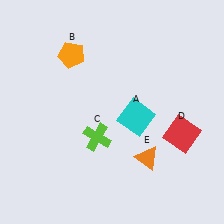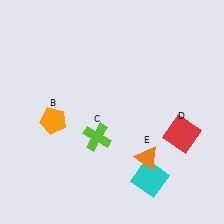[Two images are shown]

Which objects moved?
The objects that moved are: the cyan square (A), the orange pentagon (B).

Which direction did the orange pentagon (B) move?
The orange pentagon (B) moved down.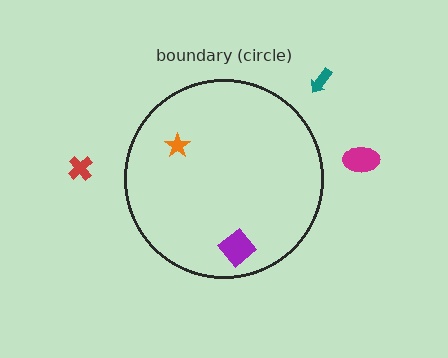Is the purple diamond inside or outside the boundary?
Inside.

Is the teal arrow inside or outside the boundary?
Outside.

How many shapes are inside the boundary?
2 inside, 3 outside.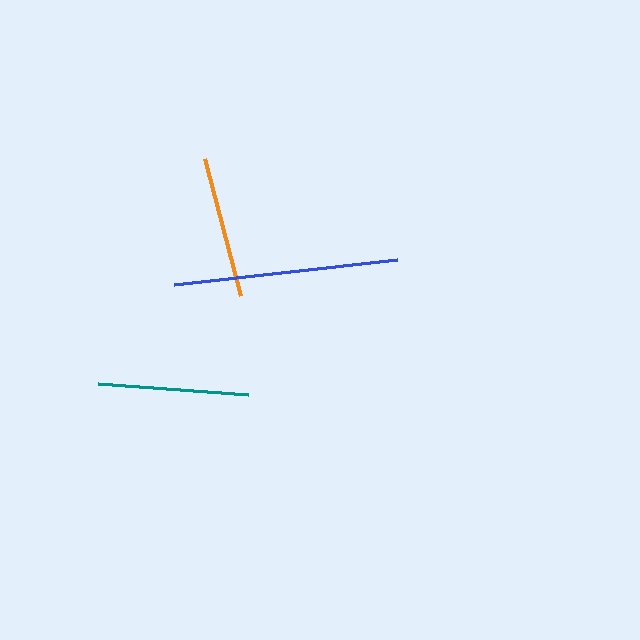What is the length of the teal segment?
The teal segment is approximately 150 pixels long.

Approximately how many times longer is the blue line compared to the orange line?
The blue line is approximately 1.6 times the length of the orange line.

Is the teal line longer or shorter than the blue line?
The blue line is longer than the teal line.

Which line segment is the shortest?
The orange line is the shortest at approximately 142 pixels.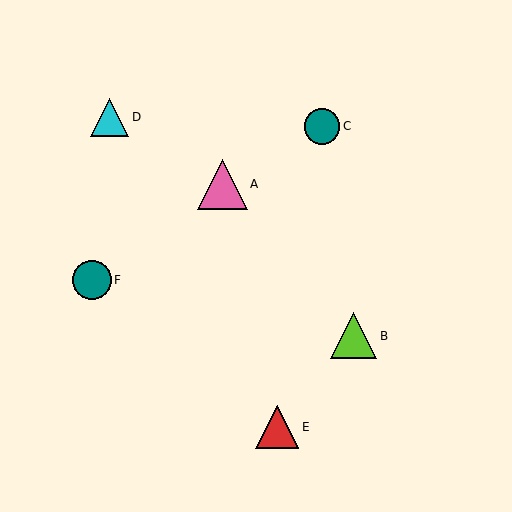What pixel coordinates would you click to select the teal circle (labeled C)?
Click at (322, 126) to select the teal circle C.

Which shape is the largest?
The pink triangle (labeled A) is the largest.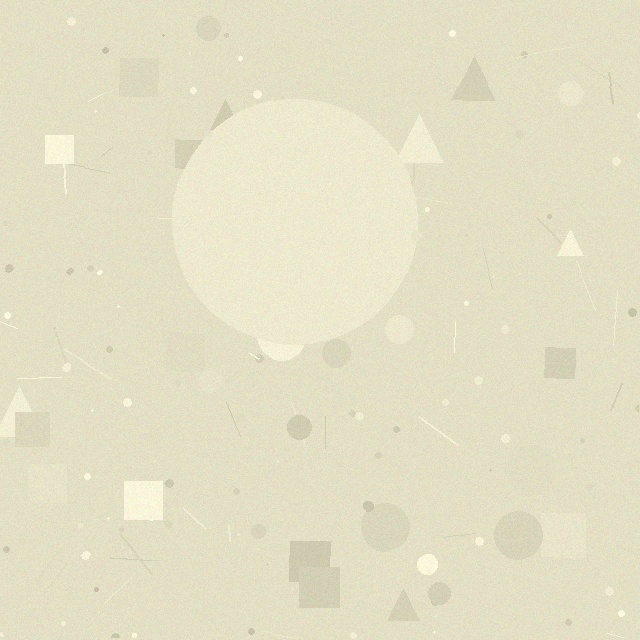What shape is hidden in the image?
A circle is hidden in the image.